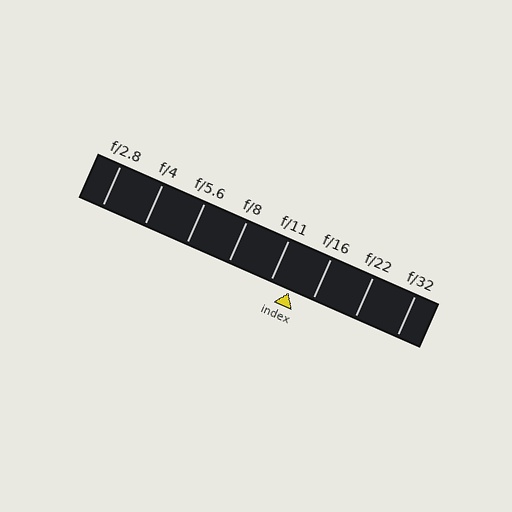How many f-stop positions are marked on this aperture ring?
There are 8 f-stop positions marked.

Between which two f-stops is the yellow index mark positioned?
The index mark is between f/11 and f/16.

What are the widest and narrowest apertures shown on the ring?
The widest aperture shown is f/2.8 and the narrowest is f/32.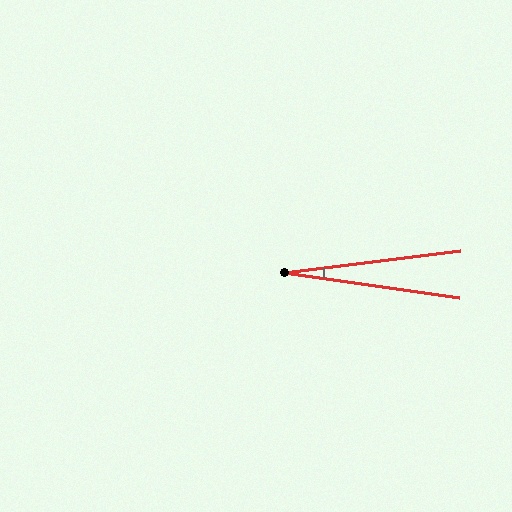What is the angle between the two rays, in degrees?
Approximately 15 degrees.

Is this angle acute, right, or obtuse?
It is acute.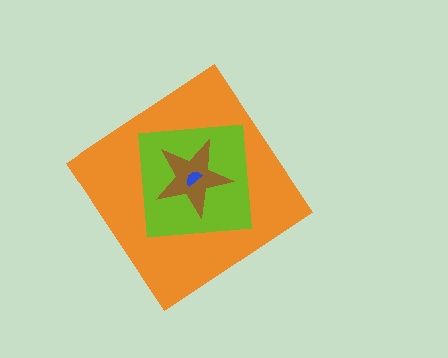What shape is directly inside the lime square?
The brown star.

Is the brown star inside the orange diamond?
Yes.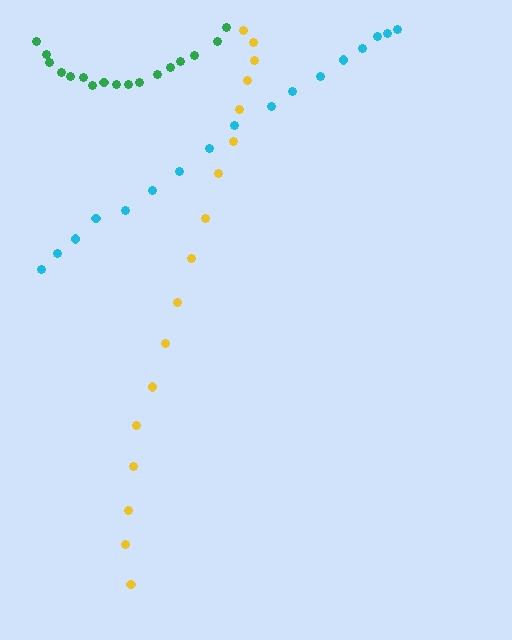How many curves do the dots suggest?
There are 3 distinct paths.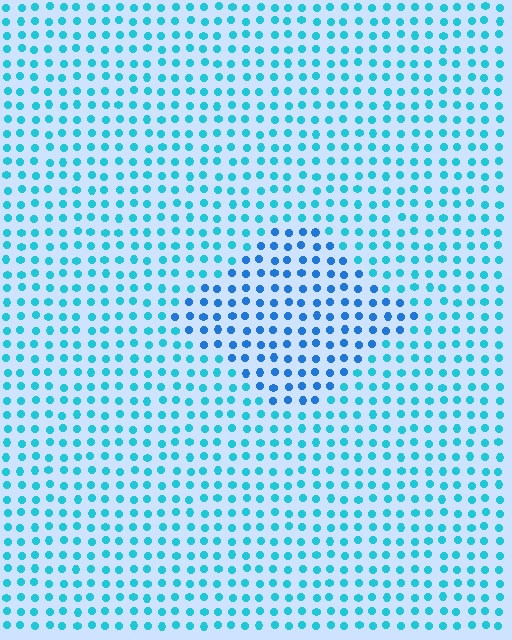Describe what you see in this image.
The image is filled with small cyan elements in a uniform arrangement. A diamond-shaped region is visible where the elements are tinted to a slightly different hue, forming a subtle color boundary.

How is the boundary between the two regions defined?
The boundary is defined purely by a slight shift in hue (about 27 degrees). Spacing, size, and orientation are identical on both sides.